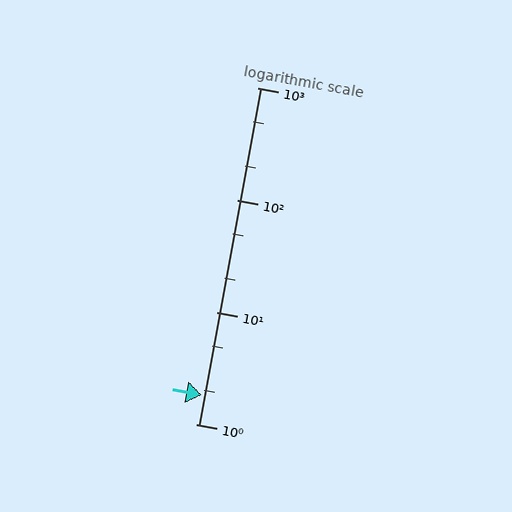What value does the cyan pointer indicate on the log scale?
The pointer indicates approximately 1.8.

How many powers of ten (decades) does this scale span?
The scale spans 3 decades, from 1 to 1000.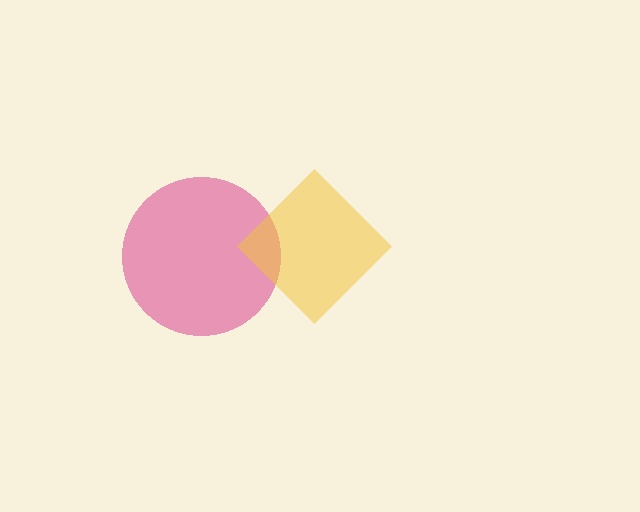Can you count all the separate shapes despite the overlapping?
Yes, there are 2 separate shapes.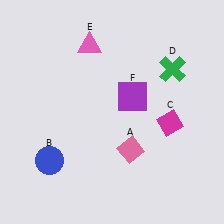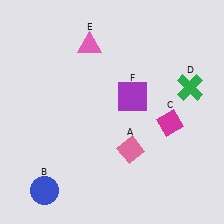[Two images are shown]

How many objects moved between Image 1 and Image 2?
2 objects moved between the two images.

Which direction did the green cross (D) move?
The green cross (D) moved down.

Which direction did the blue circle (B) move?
The blue circle (B) moved down.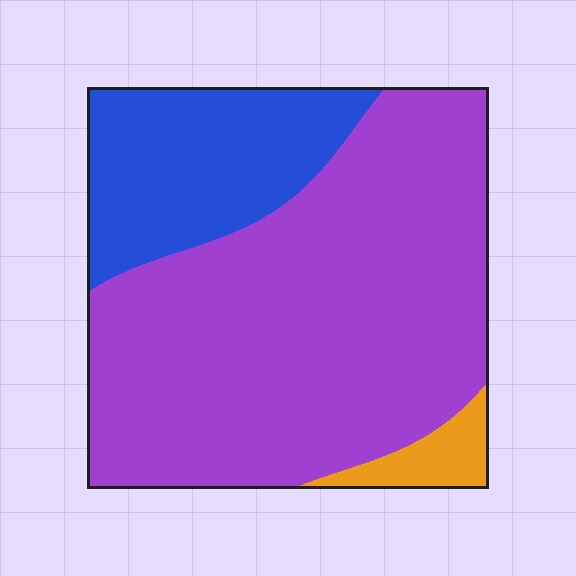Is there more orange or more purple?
Purple.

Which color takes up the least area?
Orange, at roughly 5%.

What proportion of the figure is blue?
Blue covers 24% of the figure.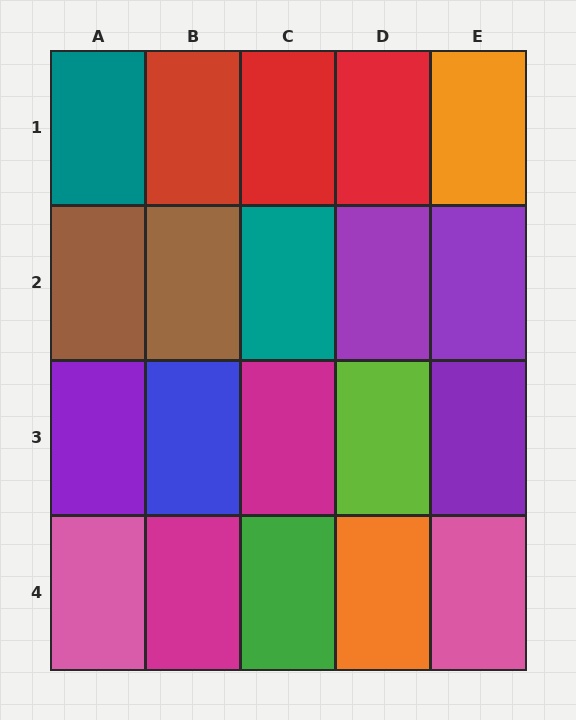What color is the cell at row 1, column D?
Red.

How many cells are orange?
2 cells are orange.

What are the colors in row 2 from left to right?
Brown, brown, teal, purple, purple.